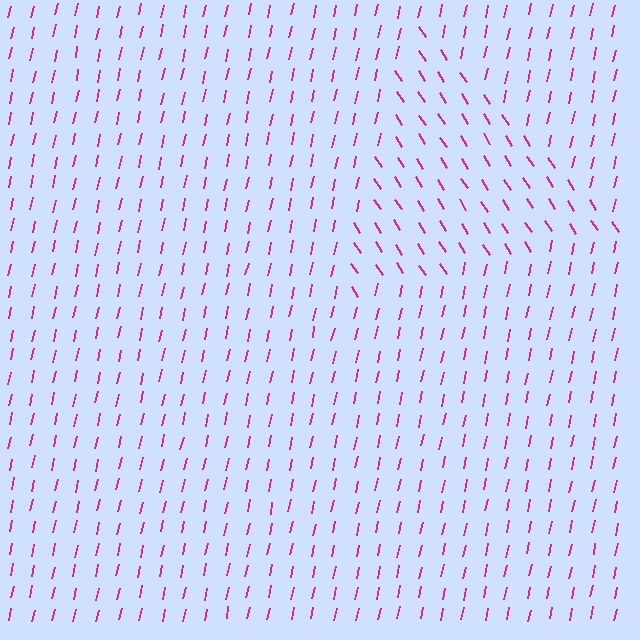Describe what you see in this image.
The image is filled with small magenta line segments. A triangle region in the image has lines oriented differently from the surrounding lines, creating a visible texture boundary.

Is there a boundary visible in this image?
Yes, there is a texture boundary formed by a change in line orientation.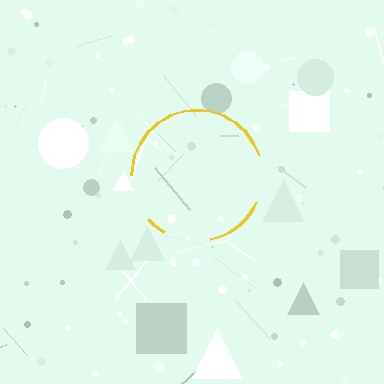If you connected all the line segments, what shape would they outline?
They would outline a circle.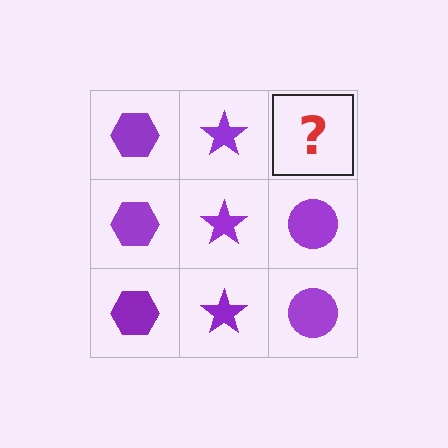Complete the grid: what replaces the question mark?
The question mark should be replaced with a purple circle.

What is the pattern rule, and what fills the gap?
The rule is that each column has a consistent shape. The gap should be filled with a purple circle.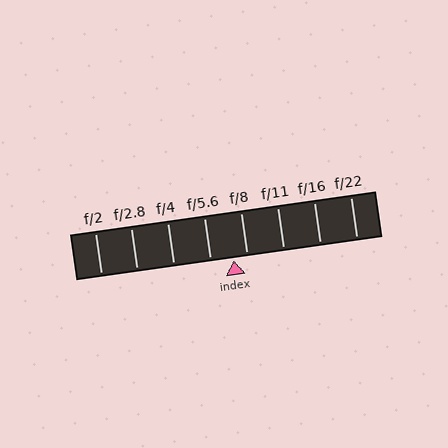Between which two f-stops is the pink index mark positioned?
The index mark is between f/5.6 and f/8.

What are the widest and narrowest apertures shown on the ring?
The widest aperture shown is f/2 and the narrowest is f/22.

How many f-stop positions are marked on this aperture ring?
There are 8 f-stop positions marked.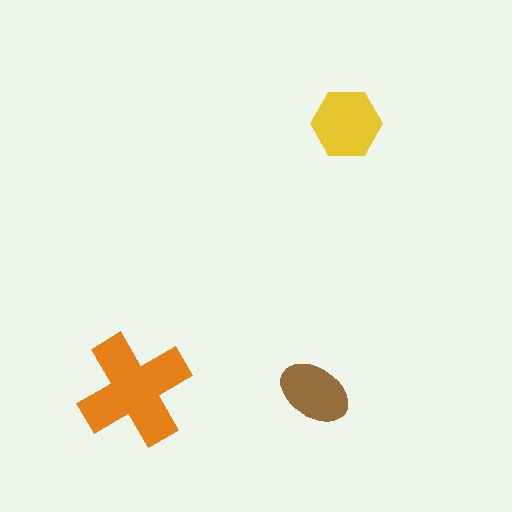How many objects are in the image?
There are 3 objects in the image.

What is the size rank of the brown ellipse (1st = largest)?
3rd.